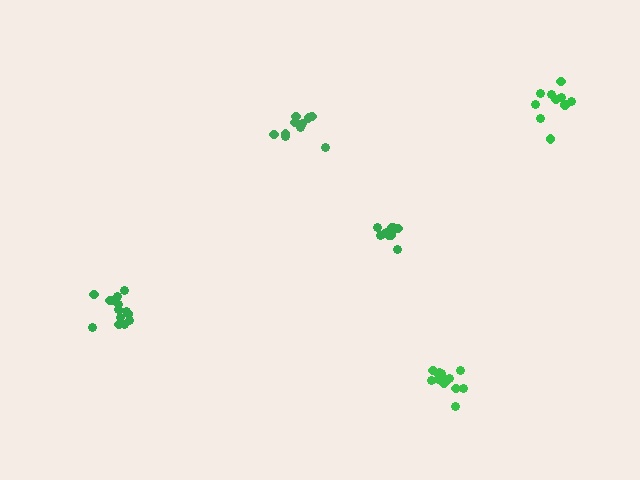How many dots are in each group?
Group 1: 10 dots, Group 2: 10 dots, Group 3: 14 dots, Group 4: 13 dots, Group 5: 15 dots (62 total).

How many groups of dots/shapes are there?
There are 5 groups.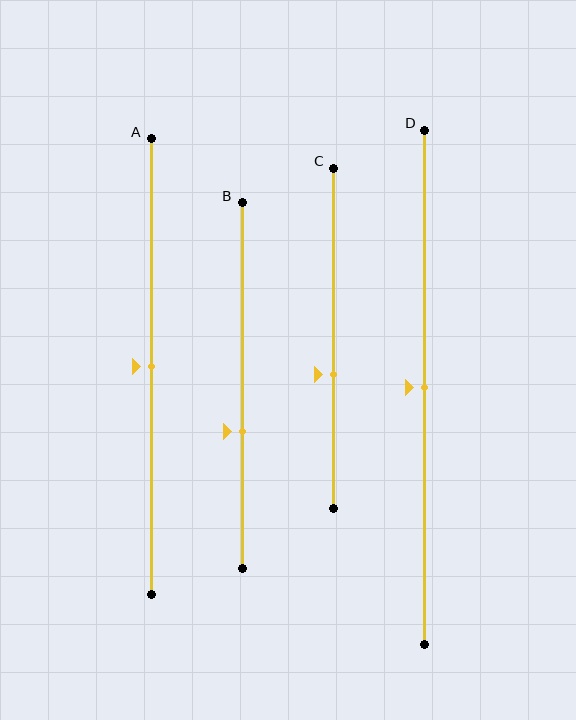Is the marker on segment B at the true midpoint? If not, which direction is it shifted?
No, the marker on segment B is shifted downward by about 13% of the segment length.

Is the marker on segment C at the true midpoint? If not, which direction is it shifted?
No, the marker on segment C is shifted downward by about 11% of the segment length.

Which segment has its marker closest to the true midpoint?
Segment A has its marker closest to the true midpoint.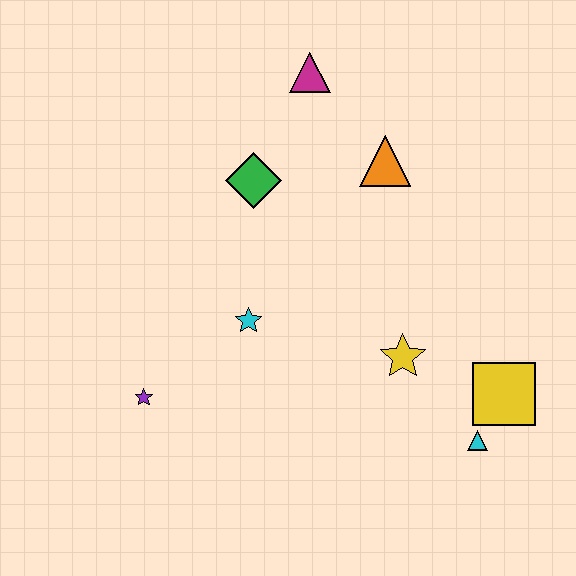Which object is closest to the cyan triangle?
The yellow square is closest to the cyan triangle.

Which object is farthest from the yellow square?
The magenta triangle is farthest from the yellow square.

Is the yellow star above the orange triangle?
No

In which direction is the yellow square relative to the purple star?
The yellow square is to the right of the purple star.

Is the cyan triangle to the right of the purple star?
Yes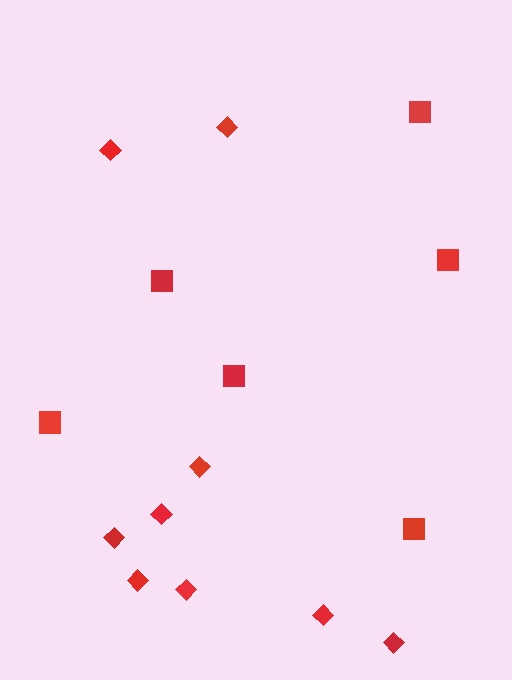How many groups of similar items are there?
There are 2 groups: one group of diamonds (9) and one group of squares (6).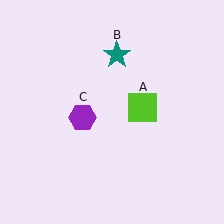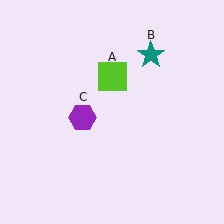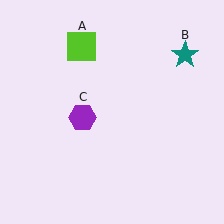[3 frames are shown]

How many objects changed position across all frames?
2 objects changed position: lime square (object A), teal star (object B).